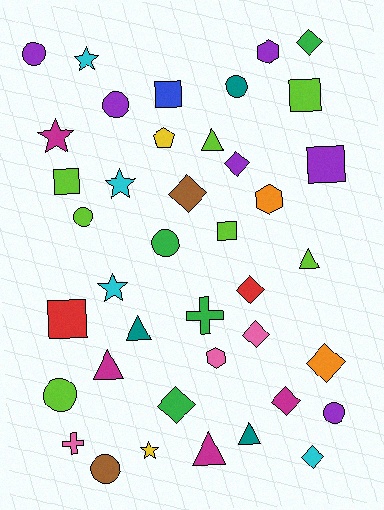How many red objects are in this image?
There are 2 red objects.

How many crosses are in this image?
There are 2 crosses.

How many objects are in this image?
There are 40 objects.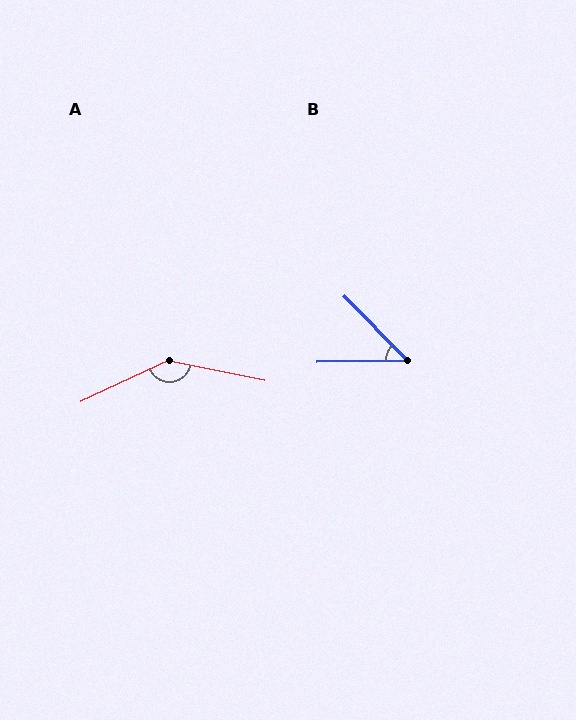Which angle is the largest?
A, at approximately 143 degrees.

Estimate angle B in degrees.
Approximately 47 degrees.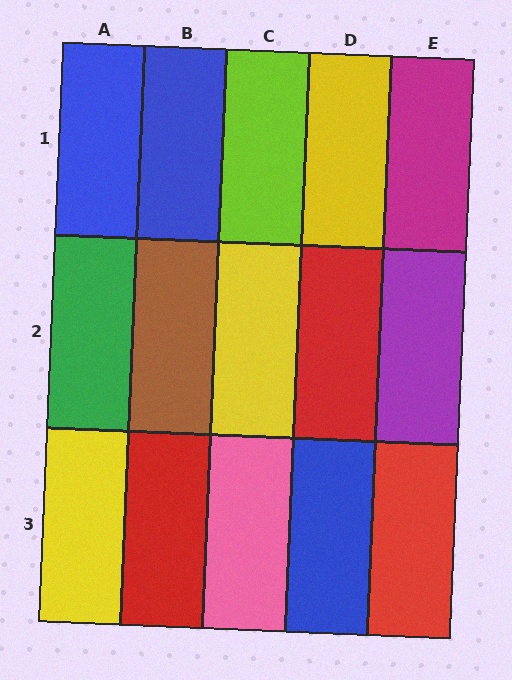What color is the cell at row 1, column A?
Blue.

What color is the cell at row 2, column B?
Brown.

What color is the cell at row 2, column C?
Yellow.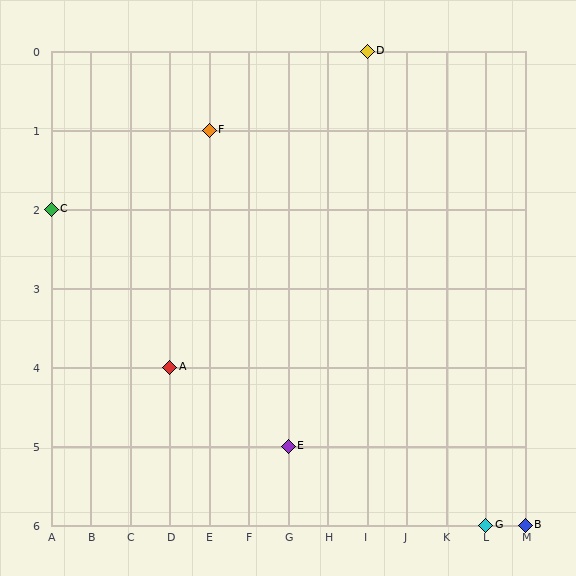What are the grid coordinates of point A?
Point A is at grid coordinates (D, 4).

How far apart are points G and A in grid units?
Points G and A are 8 columns and 2 rows apart (about 8.2 grid units diagonally).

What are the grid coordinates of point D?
Point D is at grid coordinates (I, 0).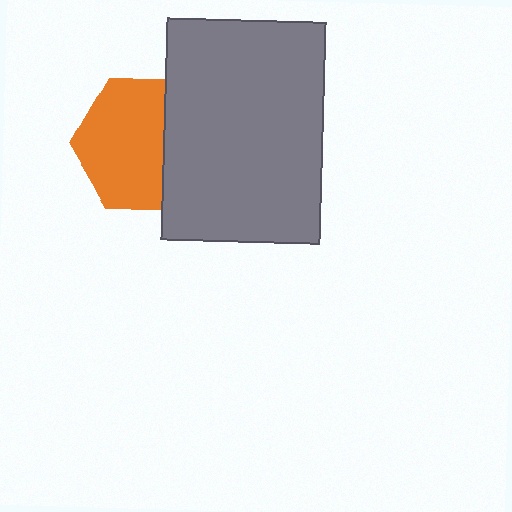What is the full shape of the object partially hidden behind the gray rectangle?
The partially hidden object is an orange hexagon.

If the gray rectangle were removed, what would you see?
You would see the complete orange hexagon.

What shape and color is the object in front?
The object in front is a gray rectangle.